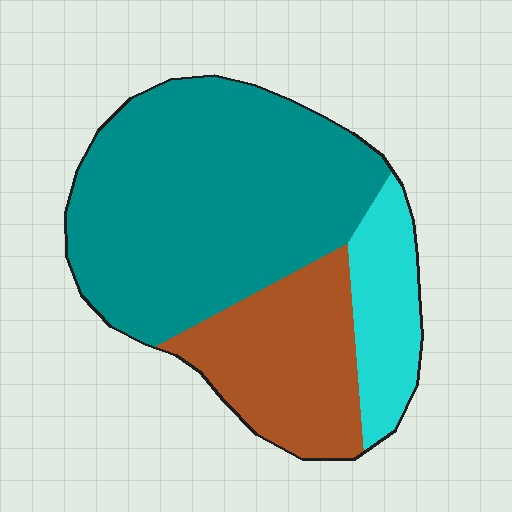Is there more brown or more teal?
Teal.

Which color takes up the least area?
Cyan, at roughly 15%.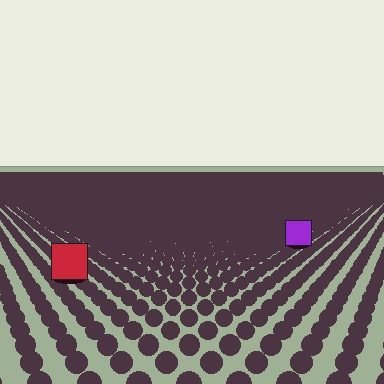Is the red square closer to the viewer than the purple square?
Yes. The red square is closer — you can tell from the texture gradient: the ground texture is coarser near it.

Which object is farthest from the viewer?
The purple square is farthest from the viewer. It appears smaller and the ground texture around it is denser.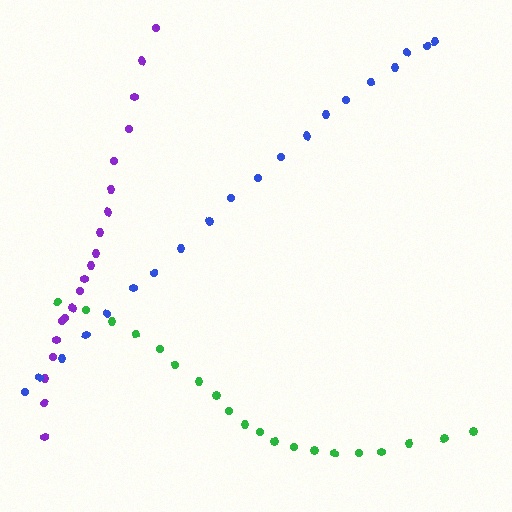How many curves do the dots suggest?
There are 3 distinct paths.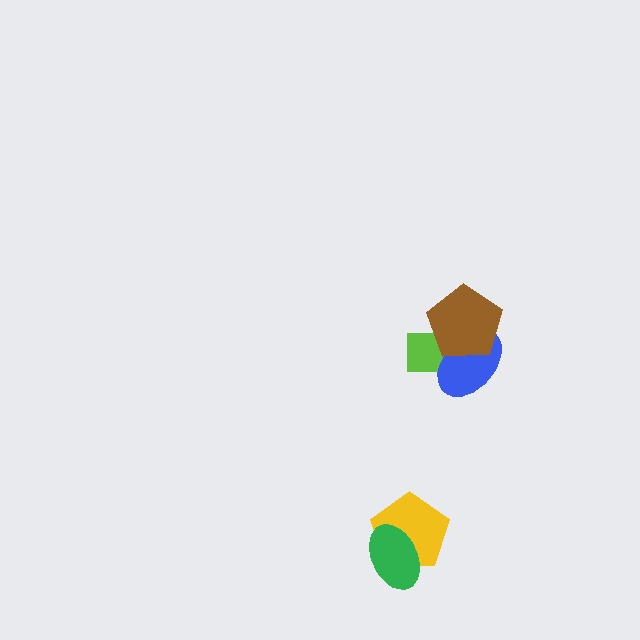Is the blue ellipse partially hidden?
Yes, it is partially covered by another shape.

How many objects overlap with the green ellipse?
1 object overlaps with the green ellipse.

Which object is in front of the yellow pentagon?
The green ellipse is in front of the yellow pentagon.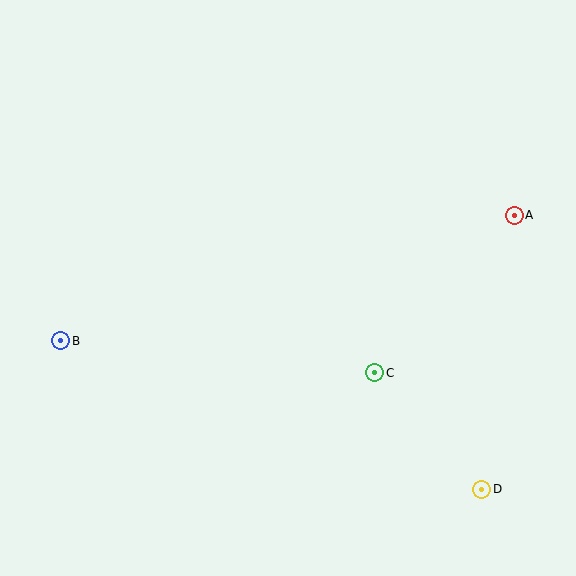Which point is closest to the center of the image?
Point C at (375, 373) is closest to the center.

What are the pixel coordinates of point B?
Point B is at (61, 341).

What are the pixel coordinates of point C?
Point C is at (375, 373).